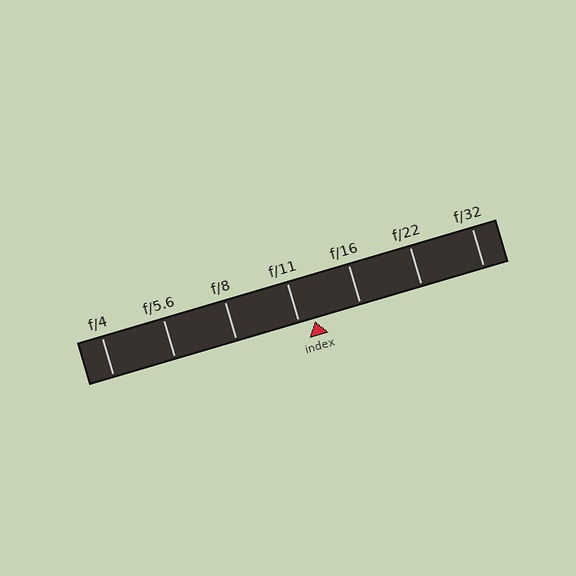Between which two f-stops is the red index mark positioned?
The index mark is between f/11 and f/16.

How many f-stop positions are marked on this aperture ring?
There are 7 f-stop positions marked.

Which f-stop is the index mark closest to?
The index mark is closest to f/11.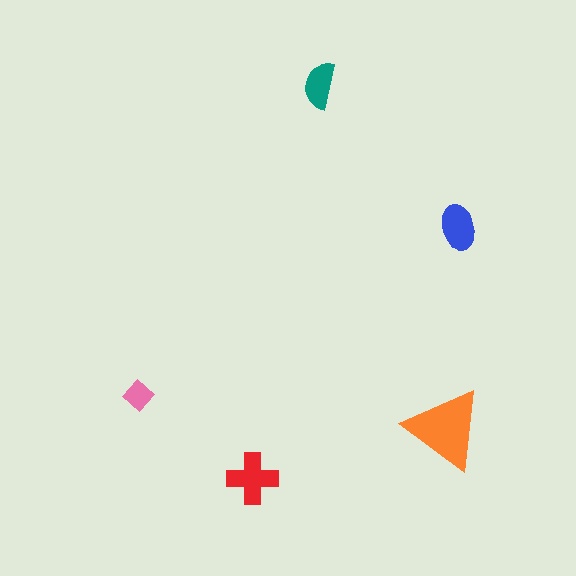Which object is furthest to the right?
The blue ellipse is rightmost.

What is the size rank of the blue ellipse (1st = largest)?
3rd.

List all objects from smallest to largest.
The pink diamond, the teal semicircle, the blue ellipse, the red cross, the orange triangle.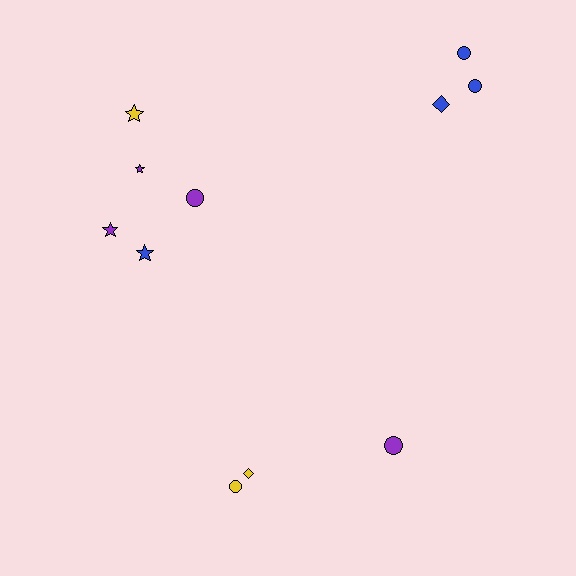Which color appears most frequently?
Blue, with 4 objects.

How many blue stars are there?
There is 1 blue star.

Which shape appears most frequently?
Circle, with 5 objects.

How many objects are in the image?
There are 11 objects.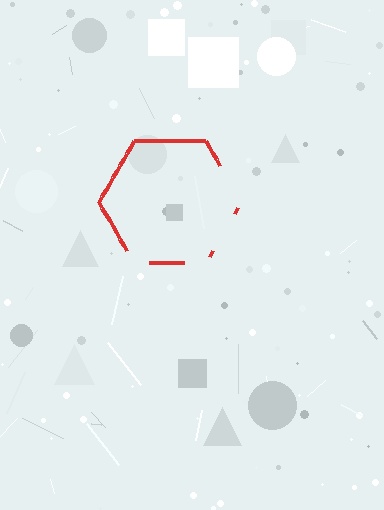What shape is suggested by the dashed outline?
The dashed outline suggests a hexagon.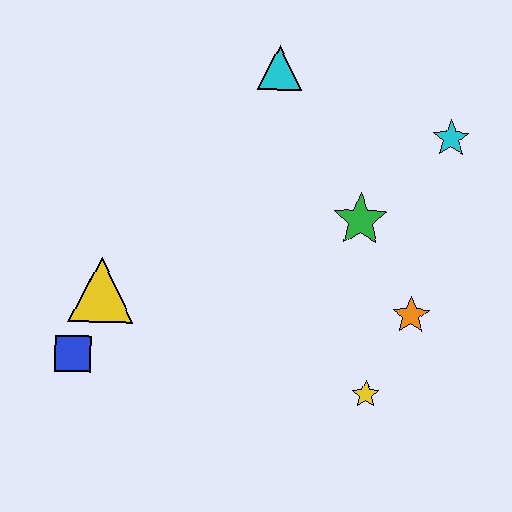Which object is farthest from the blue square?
The cyan star is farthest from the blue square.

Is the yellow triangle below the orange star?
No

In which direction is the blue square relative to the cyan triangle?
The blue square is below the cyan triangle.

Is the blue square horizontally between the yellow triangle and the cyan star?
No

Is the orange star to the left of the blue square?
No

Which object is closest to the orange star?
The yellow star is closest to the orange star.